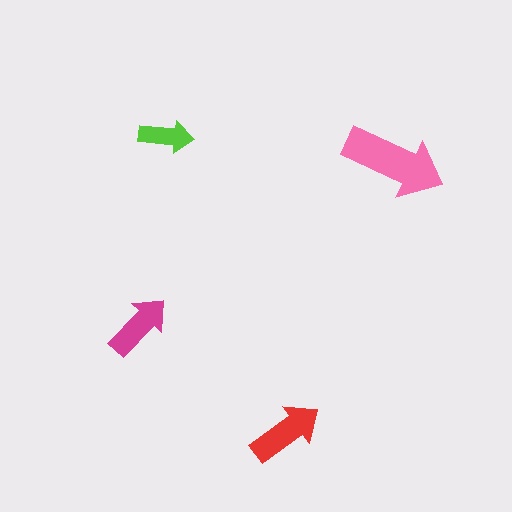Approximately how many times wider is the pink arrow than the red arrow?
About 1.5 times wider.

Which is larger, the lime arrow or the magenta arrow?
The magenta one.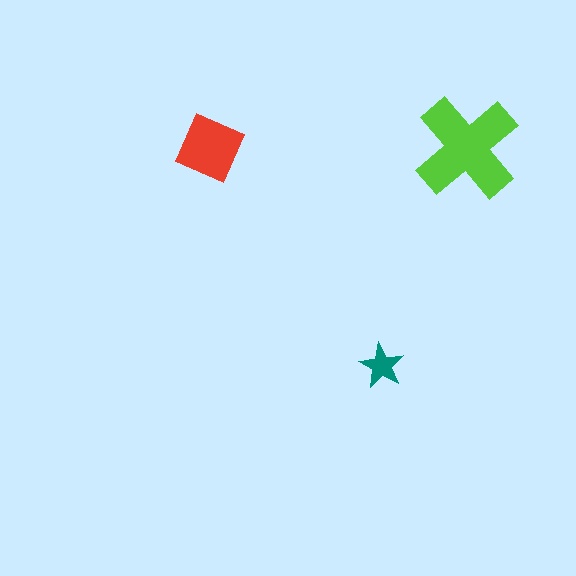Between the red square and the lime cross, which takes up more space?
The lime cross.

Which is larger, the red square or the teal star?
The red square.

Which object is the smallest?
The teal star.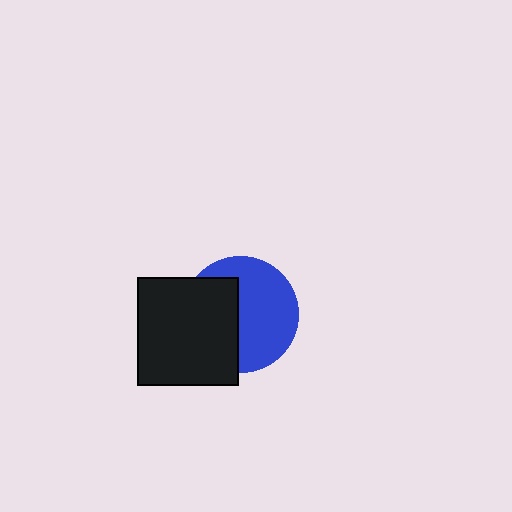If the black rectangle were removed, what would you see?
You would see the complete blue circle.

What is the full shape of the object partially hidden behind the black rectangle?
The partially hidden object is a blue circle.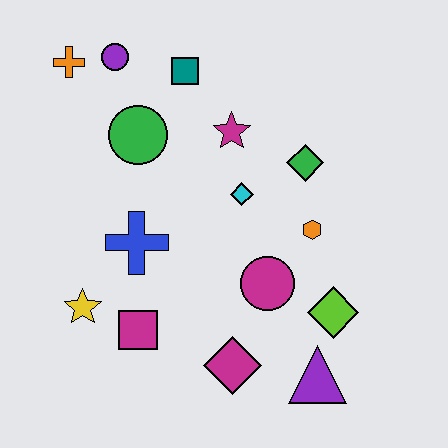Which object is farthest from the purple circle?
The purple triangle is farthest from the purple circle.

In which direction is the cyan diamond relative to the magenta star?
The cyan diamond is below the magenta star.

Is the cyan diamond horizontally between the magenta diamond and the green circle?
No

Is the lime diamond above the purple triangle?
Yes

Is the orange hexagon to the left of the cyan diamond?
No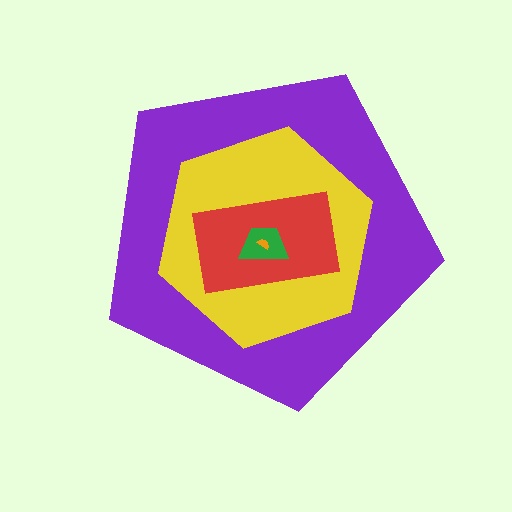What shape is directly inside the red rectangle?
The green trapezoid.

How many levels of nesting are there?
5.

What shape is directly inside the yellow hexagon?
The red rectangle.